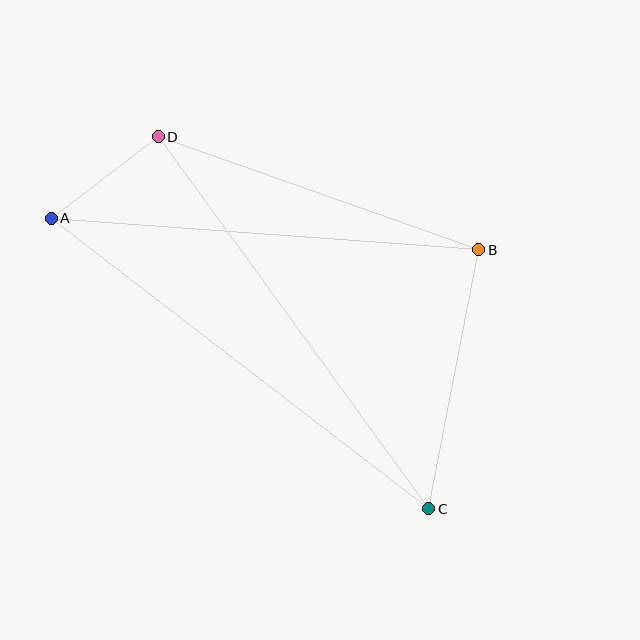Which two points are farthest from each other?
Points A and C are farthest from each other.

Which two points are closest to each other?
Points A and D are closest to each other.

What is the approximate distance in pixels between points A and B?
The distance between A and B is approximately 429 pixels.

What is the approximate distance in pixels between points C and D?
The distance between C and D is approximately 460 pixels.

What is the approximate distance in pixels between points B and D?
The distance between B and D is approximately 340 pixels.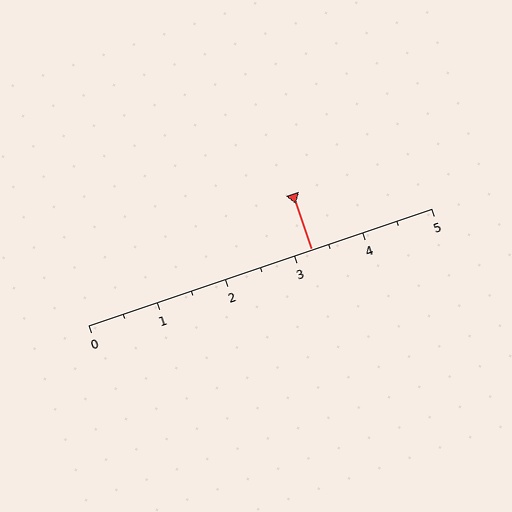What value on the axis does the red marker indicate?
The marker indicates approximately 3.2.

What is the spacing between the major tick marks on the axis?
The major ticks are spaced 1 apart.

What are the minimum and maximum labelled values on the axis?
The axis runs from 0 to 5.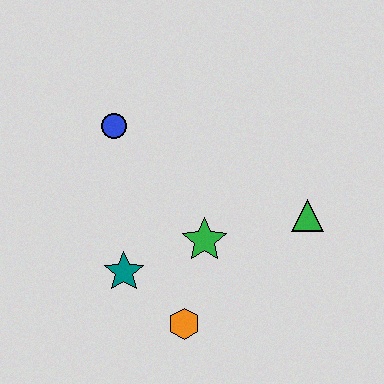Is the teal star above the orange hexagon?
Yes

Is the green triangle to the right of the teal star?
Yes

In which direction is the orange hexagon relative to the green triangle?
The orange hexagon is to the left of the green triangle.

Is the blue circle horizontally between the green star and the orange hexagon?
No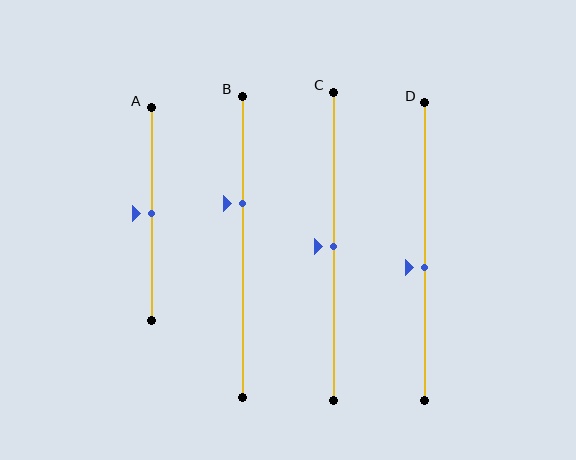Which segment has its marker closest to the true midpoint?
Segment A has its marker closest to the true midpoint.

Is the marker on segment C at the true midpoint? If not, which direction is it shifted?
Yes, the marker on segment C is at the true midpoint.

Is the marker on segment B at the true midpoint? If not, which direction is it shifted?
No, the marker on segment B is shifted upward by about 14% of the segment length.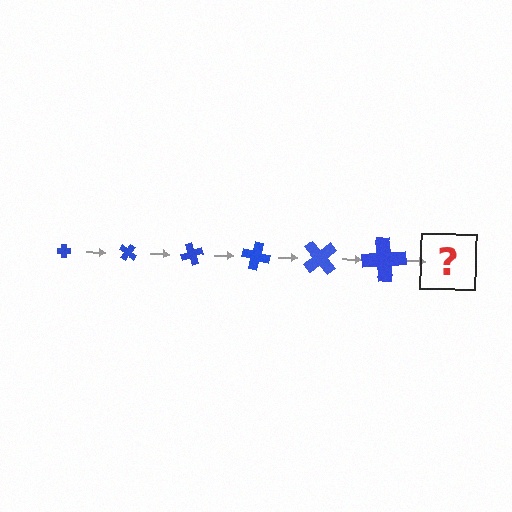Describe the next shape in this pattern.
It should be a cross, larger than the previous one and rotated 210 degrees from the start.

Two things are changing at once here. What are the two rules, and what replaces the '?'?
The two rules are that the cross grows larger each step and it rotates 35 degrees each step. The '?' should be a cross, larger than the previous one and rotated 210 degrees from the start.